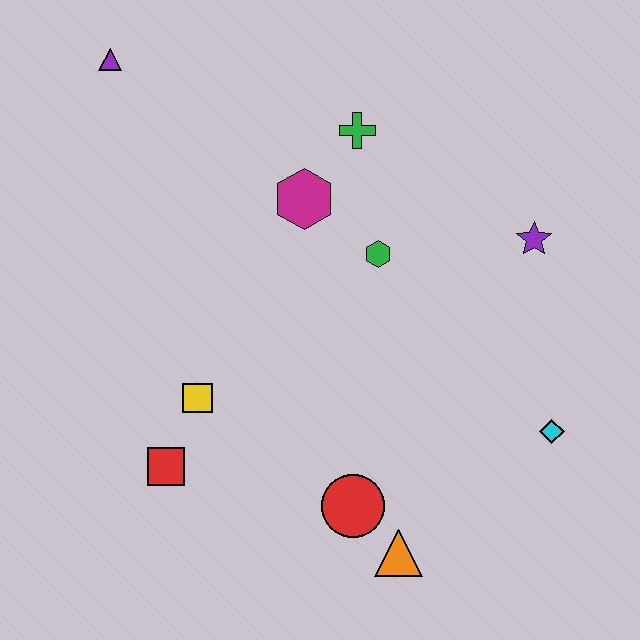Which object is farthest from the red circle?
The purple triangle is farthest from the red circle.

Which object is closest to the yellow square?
The red square is closest to the yellow square.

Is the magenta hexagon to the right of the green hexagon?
No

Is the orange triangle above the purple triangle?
No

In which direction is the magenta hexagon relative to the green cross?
The magenta hexagon is below the green cross.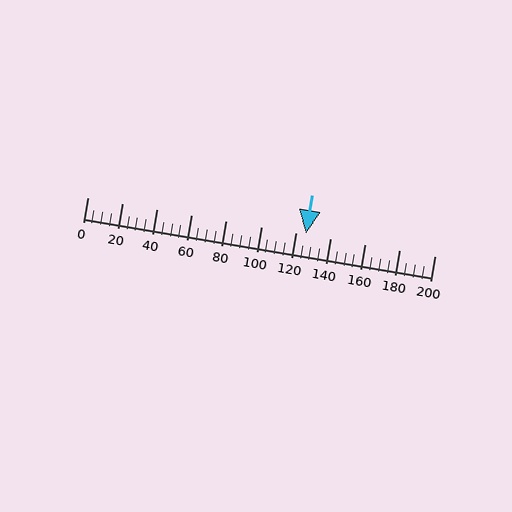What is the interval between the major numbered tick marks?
The major tick marks are spaced 20 units apart.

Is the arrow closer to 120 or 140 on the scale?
The arrow is closer to 120.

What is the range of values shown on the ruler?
The ruler shows values from 0 to 200.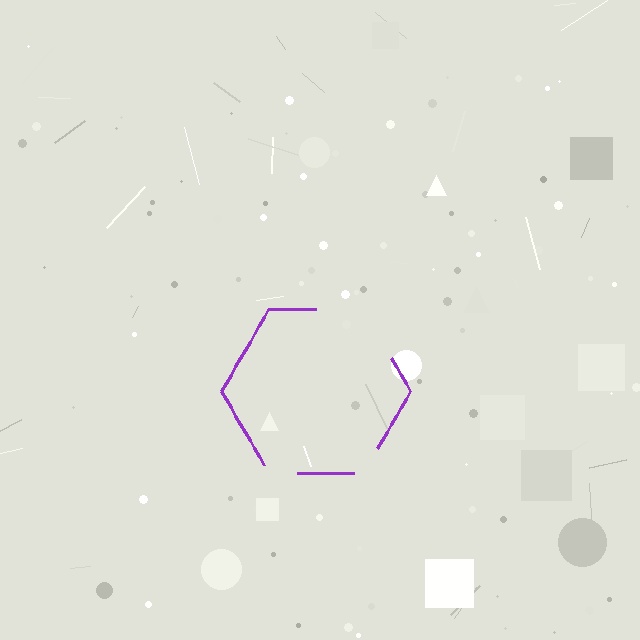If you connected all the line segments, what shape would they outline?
They would outline a hexagon.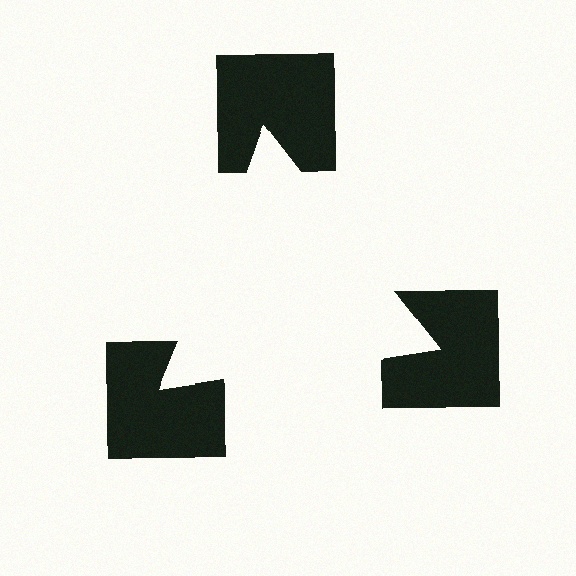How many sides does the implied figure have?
3 sides.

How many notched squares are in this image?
There are 3 — one at each vertex of the illusory triangle.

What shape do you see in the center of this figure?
An illusory triangle — its edges are inferred from the aligned wedge cuts in the notched squares, not physically drawn.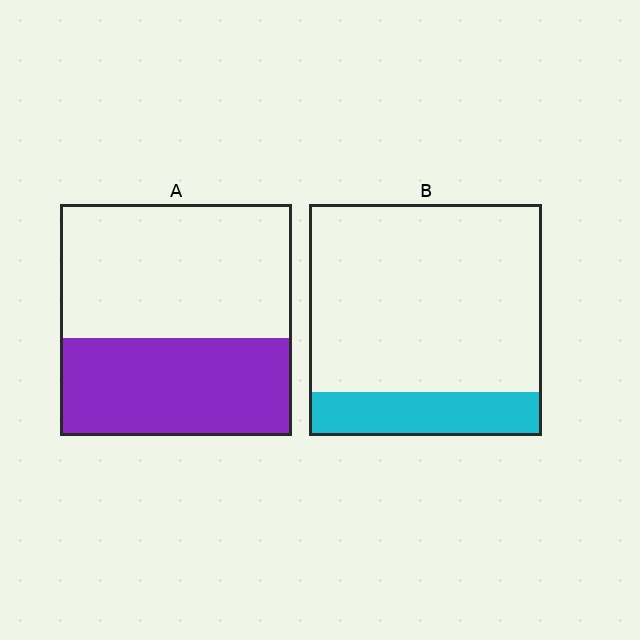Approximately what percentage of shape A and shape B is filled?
A is approximately 40% and B is approximately 20%.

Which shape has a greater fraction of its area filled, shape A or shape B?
Shape A.